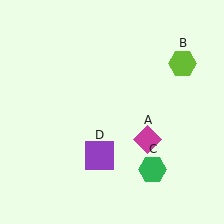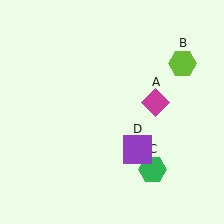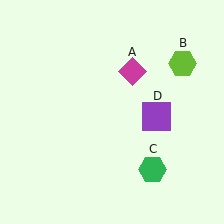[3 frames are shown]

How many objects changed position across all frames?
2 objects changed position: magenta diamond (object A), purple square (object D).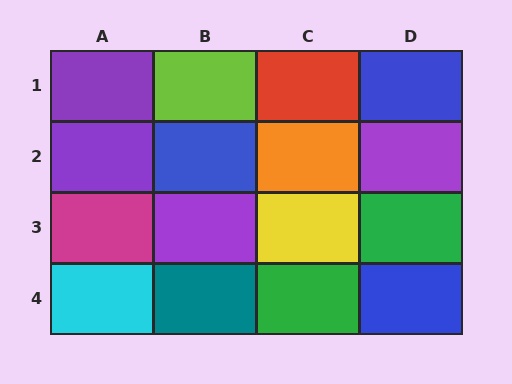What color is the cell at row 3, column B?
Purple.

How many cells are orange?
1 cell is orange.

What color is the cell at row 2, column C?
Orange.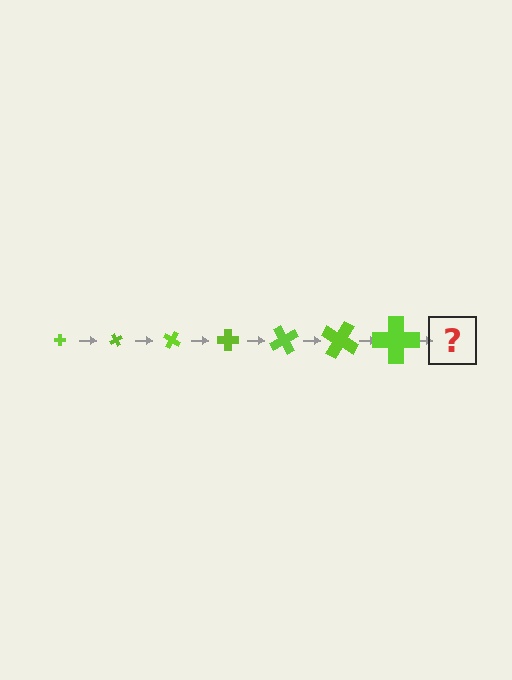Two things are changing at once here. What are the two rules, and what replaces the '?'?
The two rules are that the cross grows larger each step and it rotates 60 degrees each step. The '?' should be a cross, larger than the previous one and rotated 420 degrees from the start.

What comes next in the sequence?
The next element should be a cross, larger than the previous one and rotated 420 degrees from the start.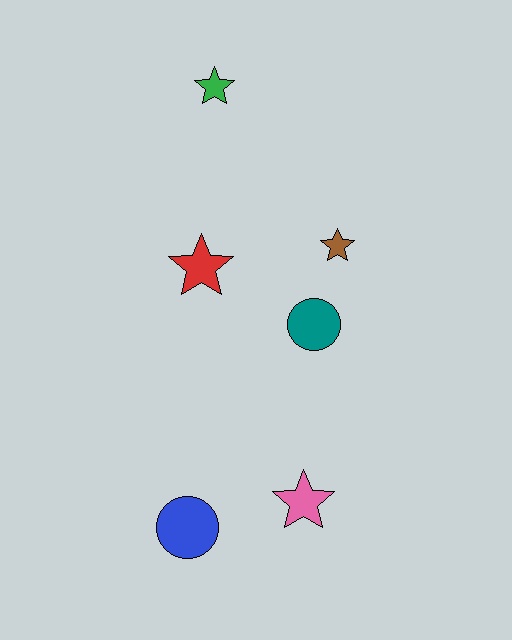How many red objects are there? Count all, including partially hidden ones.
There is 1 red object.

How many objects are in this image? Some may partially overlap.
There are 6 objects.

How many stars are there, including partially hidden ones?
There are 4 stars.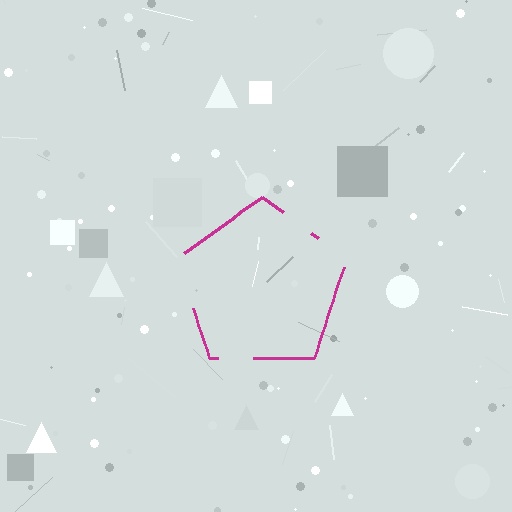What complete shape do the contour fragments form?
The contour fragments form a pentagon.